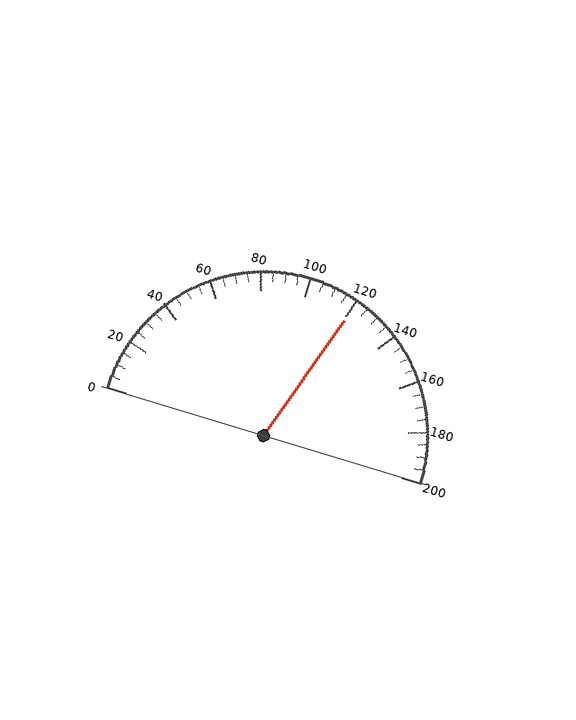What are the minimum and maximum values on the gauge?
The gauge ranges from 0 to 200.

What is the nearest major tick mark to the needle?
The nearest major tick mark is 120.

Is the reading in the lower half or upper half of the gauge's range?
The reading is in the upper half of the range (0 to 200).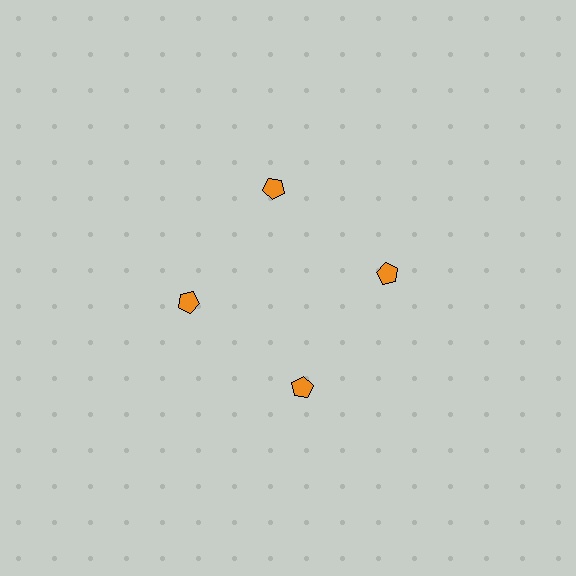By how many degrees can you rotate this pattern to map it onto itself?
The pattern maps onto itself every 90 degrees of rotation.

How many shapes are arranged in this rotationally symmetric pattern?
There are 4 shapes, arranged in 4 groups of 1.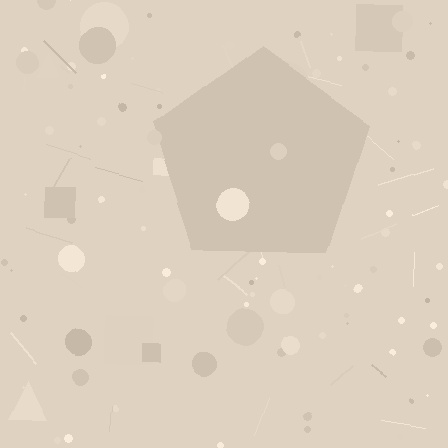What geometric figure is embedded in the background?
A pentagon is embedded in the background.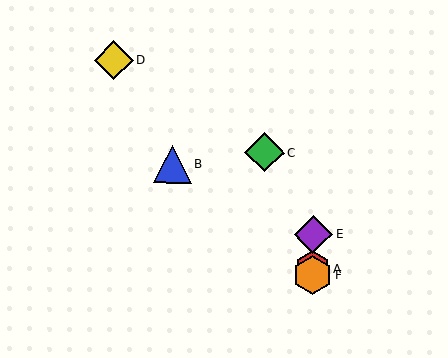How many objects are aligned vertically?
3 objects (A, E, F) are aligned vertically.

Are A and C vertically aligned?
No, A is at x≈313 and C is at x≈265.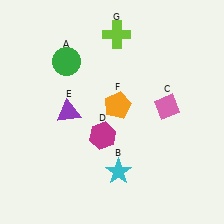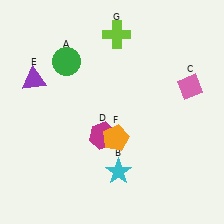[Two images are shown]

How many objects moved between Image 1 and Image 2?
3 objects moved between the two images.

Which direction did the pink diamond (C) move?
The pink diamond (C) moved right.